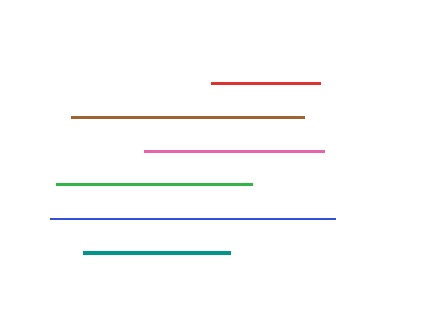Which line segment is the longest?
The blue line is the longest at approximately 285 pixels.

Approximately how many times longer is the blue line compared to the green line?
The blue line is approximately 1.5 times the length of the green line.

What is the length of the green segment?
The green segment is approximately 195 pixels long.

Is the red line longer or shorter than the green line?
The green line is longer than the red line.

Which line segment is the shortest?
The red line is the shortest at approximately 109 pixels.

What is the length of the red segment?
The red segment is approximately 109 pixels long.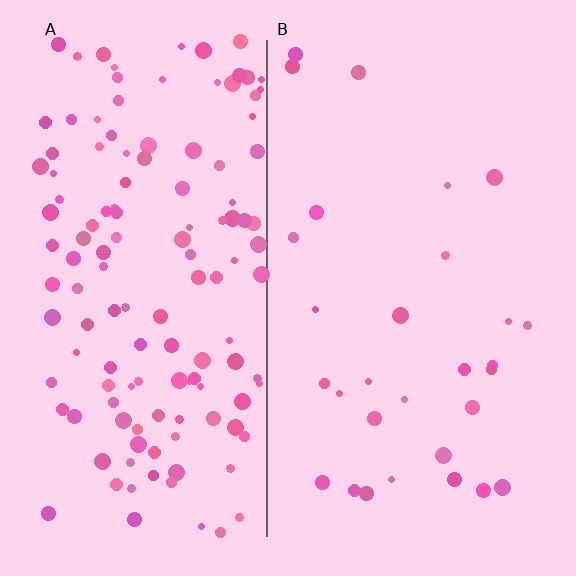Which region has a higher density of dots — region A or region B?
A (the left).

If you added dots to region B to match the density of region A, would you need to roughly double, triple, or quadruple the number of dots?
Approximately quadruple.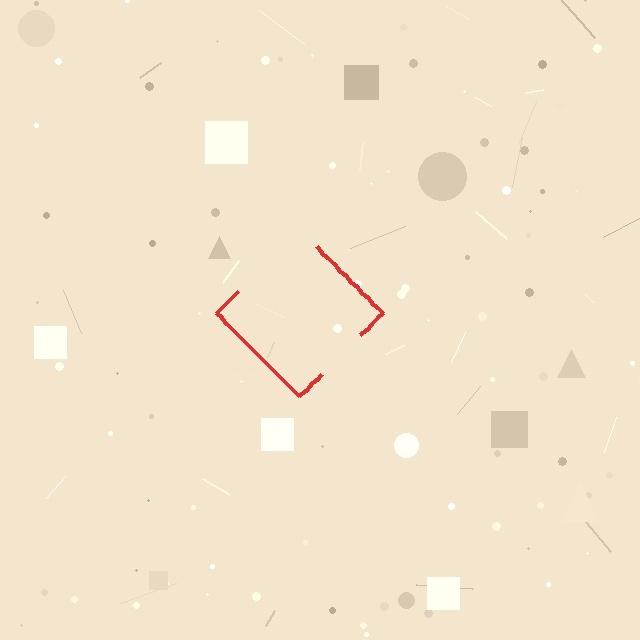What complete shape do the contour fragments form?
The contour fragments form a diamond.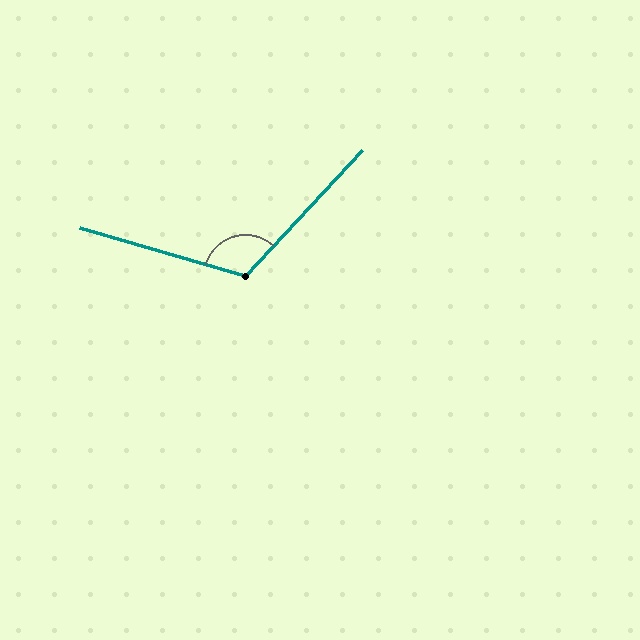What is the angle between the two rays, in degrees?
Approximately 117 degrees.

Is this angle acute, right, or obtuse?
It is obtuse.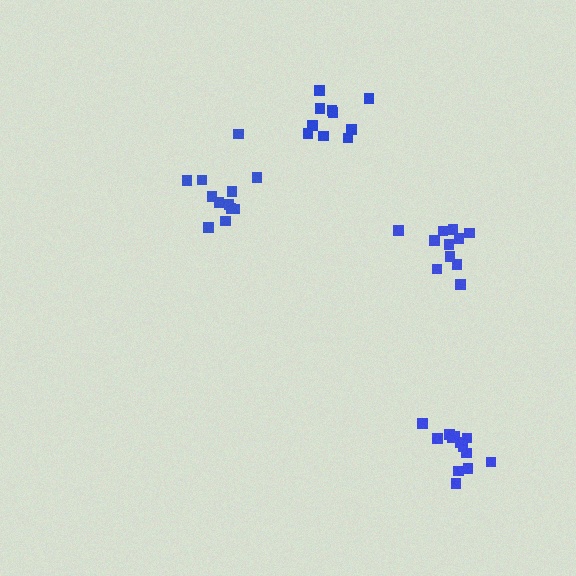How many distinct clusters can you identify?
There are 4 distinct clusters.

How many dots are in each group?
Group 1: 12 dots, Group 2: 13 dots, Group 3: 11 dots, Group 4: 10 dots (46 total).